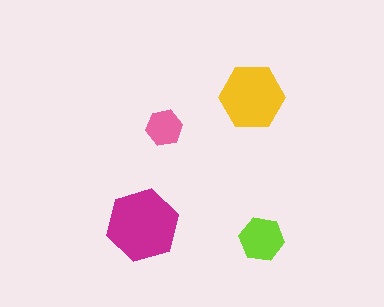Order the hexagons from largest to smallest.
the magenta one, the yellow one, the lime one, the pink one.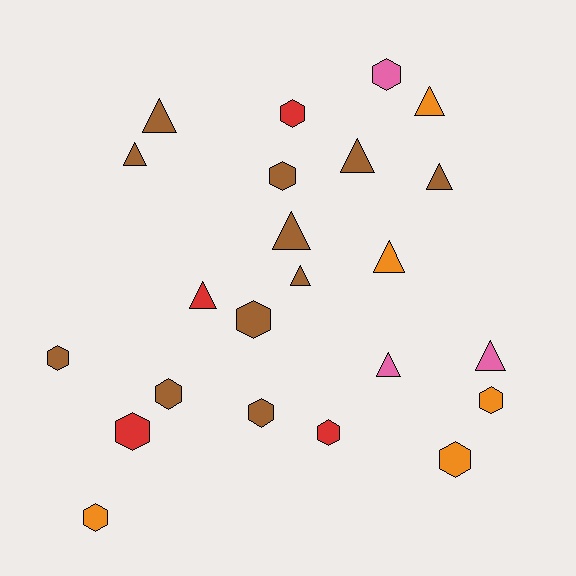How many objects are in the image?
There are 23 objects.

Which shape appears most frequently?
Hexagon, with 12 objects.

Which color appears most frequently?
Brown, with 11 objects.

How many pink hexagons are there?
There is 1 pink hexagon.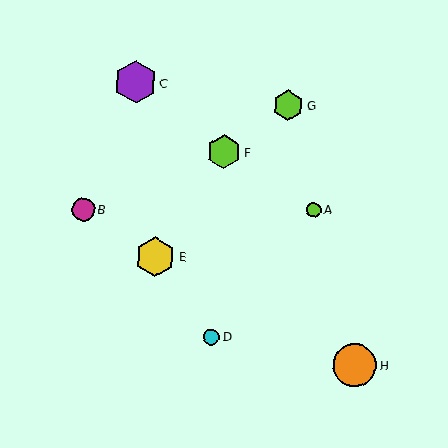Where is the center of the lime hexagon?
The center of the lime hexagon is at (224, 152).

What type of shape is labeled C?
Shape C is a purple hexagon.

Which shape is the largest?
The orange circle (labeled H) is the largest.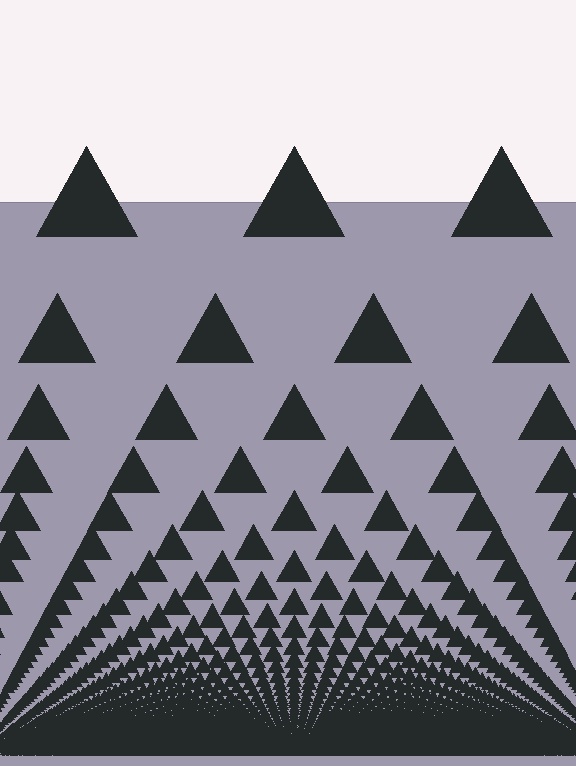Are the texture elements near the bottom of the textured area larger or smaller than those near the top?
Smaller. The gradient is inverted — elements near the bottom are smaller and denser.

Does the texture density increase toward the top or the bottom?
Density increases toward the bottom.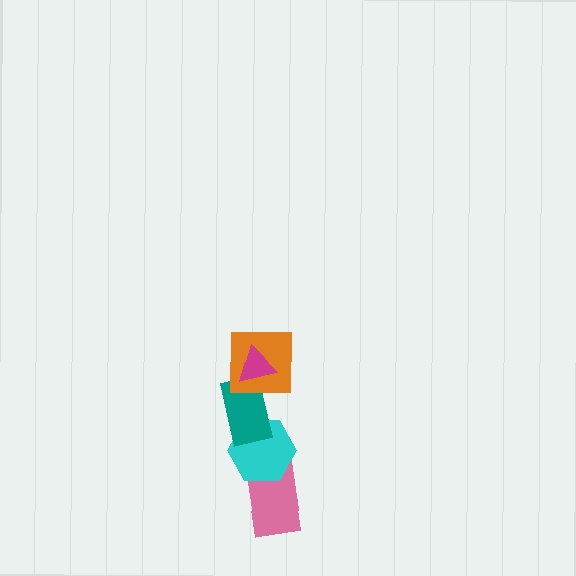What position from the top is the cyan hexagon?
The cyan hexagon is 4th from the top.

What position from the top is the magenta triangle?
The magenta triangle is 1st from the top.